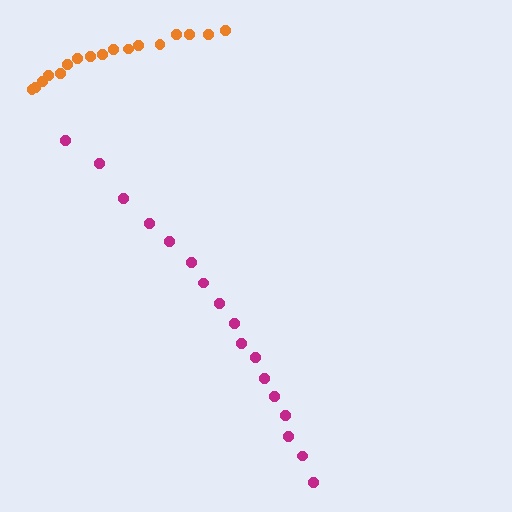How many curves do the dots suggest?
There are 2 distinct paths.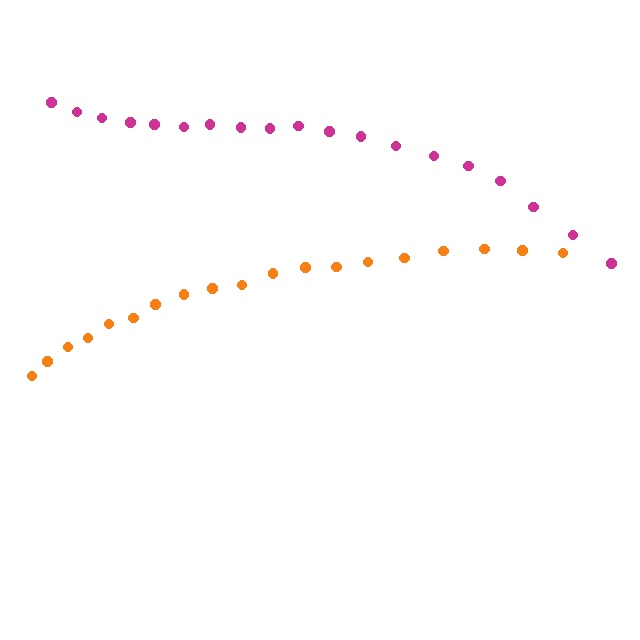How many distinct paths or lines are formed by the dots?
There are 2 distinct paths.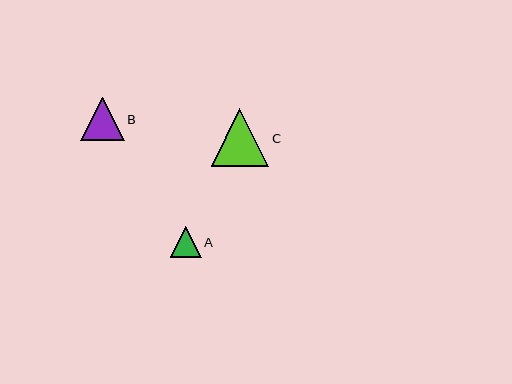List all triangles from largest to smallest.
From largest to smallest: C, B, A.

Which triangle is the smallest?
Triangle A is the smallest with a size of approximately 31 pixels.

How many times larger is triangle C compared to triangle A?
Triangle C is approximately 1.9 times the size of triangle A.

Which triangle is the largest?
Triangle C is the largest with a size of approximately 58 pixels.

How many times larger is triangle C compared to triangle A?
Triangle C is approximately 1.9 times the size of triangle A.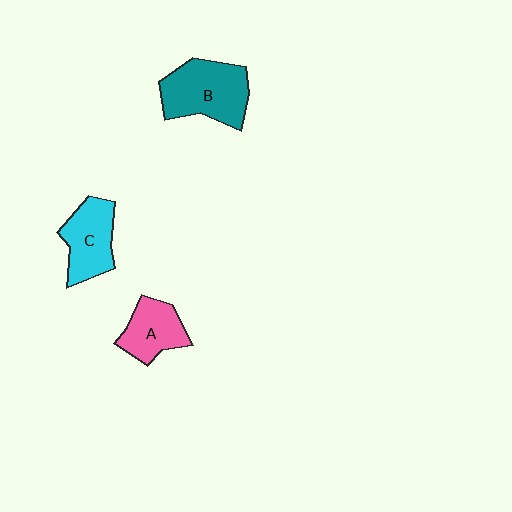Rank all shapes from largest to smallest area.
From largest to smallest: B (teal), C (cyan), A (pink).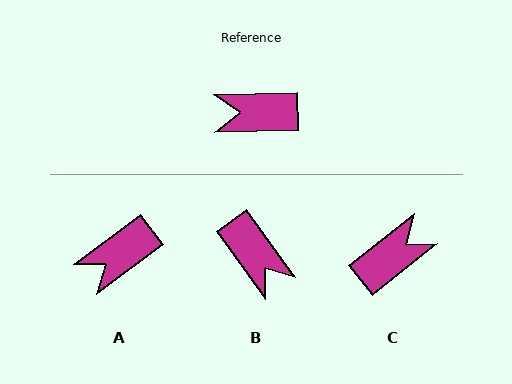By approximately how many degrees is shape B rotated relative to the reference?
Approximately 124 degrees counter-clockwise.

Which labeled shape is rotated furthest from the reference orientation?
C, about 143 degrees away.